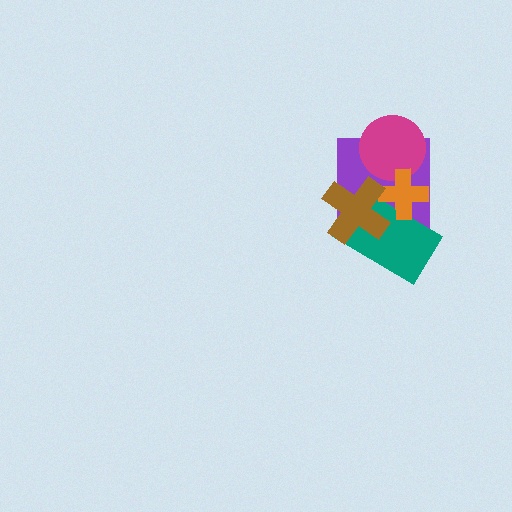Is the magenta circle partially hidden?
Yes, it is partially covered by another shape.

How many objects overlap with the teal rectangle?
3 objects overlap with the teal rectangle.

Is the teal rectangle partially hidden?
Yes, it is partially covered by another shape.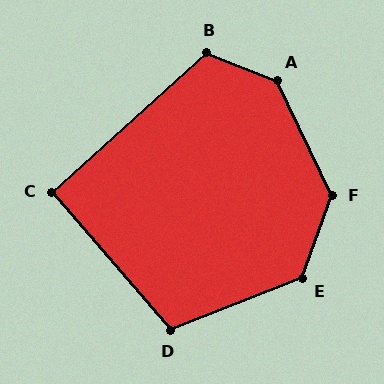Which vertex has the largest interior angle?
A, at approximately 137 degrees.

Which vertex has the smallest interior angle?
C, at approximately 91 degrees.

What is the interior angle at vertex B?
Approximately 116 degrees (obtuse).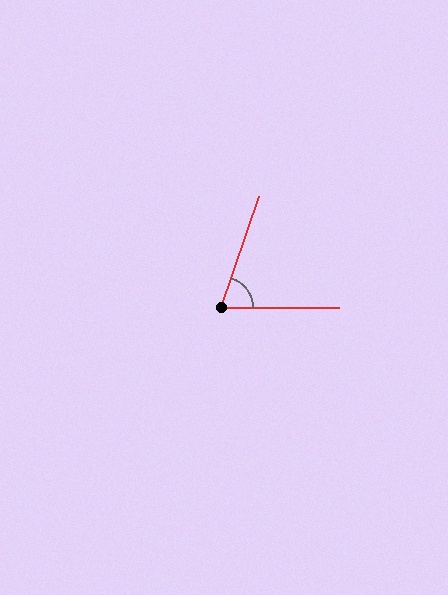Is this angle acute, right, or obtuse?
It is acute.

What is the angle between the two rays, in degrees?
Approximately 71 degrees.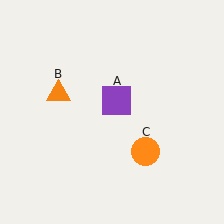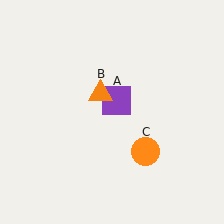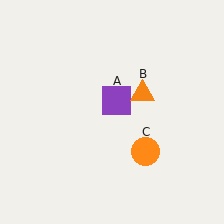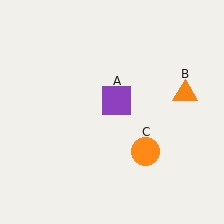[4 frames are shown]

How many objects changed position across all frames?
1 object changed position: orange triangle (object B).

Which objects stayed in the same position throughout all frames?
Purple square (object A) and orange circle (object C) remained stationary.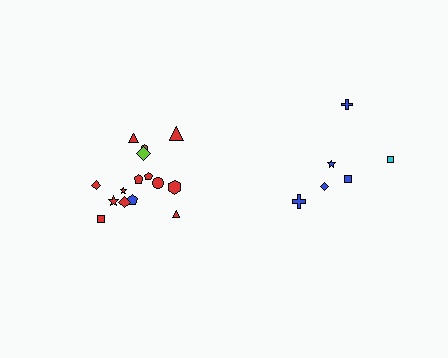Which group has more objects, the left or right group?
The left group.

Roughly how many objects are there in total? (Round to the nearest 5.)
Roughly 20 objects in total.